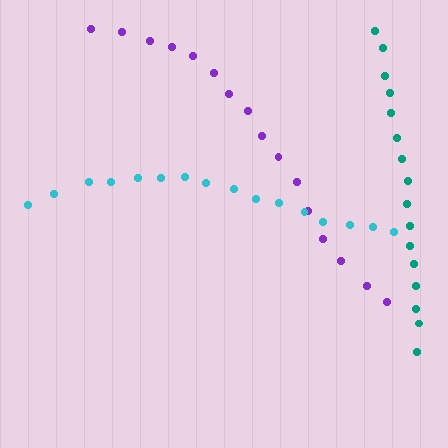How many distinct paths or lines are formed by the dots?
There are 3 distinct paths.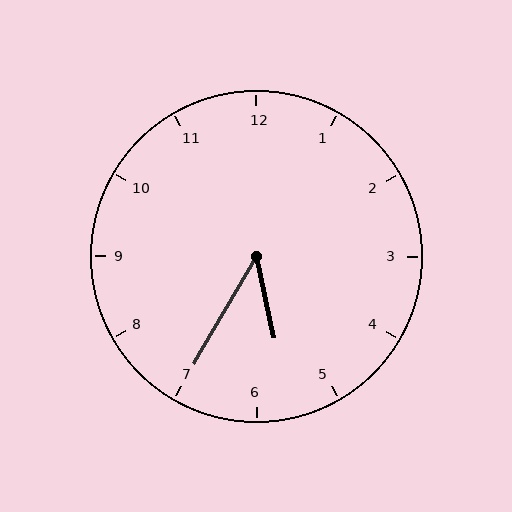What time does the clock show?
5:35.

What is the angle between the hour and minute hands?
Approximately 42 degrees.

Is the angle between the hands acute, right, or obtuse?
It is acute.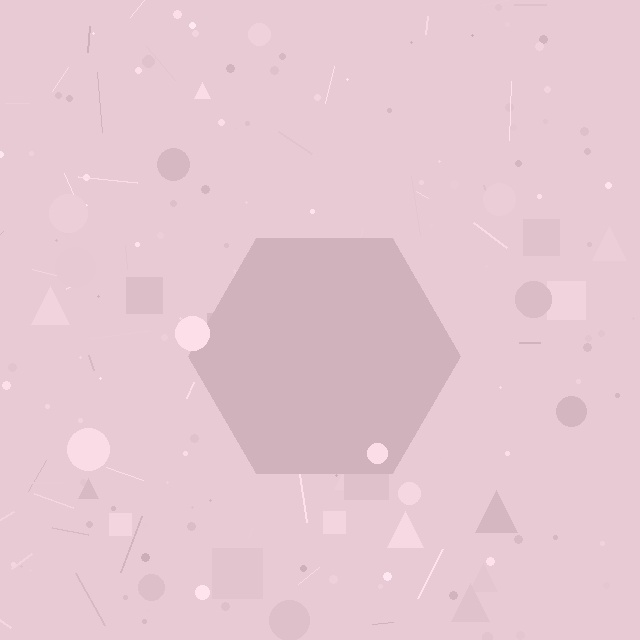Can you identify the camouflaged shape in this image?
The camouflaged shape is a hexagon.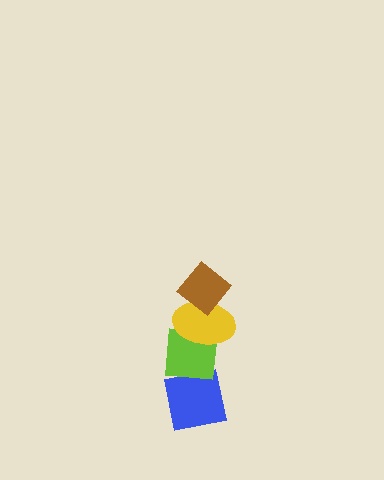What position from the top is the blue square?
The blue square is 4th from the top.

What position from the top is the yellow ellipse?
The yellow ellipse is 2nd from the top.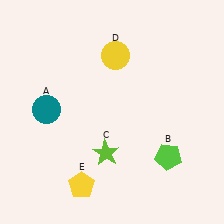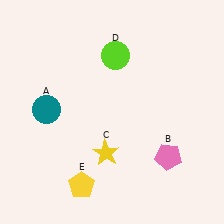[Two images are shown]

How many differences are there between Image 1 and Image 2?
There are 3 differences between the two images.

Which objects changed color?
B changed from lime to pink. C changed from lime to yellow. D changed from yellow to lime.